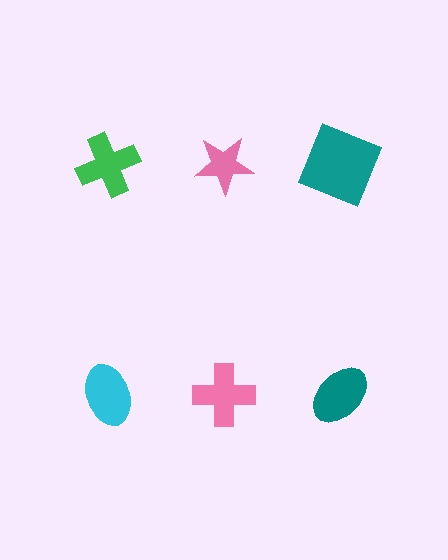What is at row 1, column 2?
A pink star.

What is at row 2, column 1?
A cyan ellipse.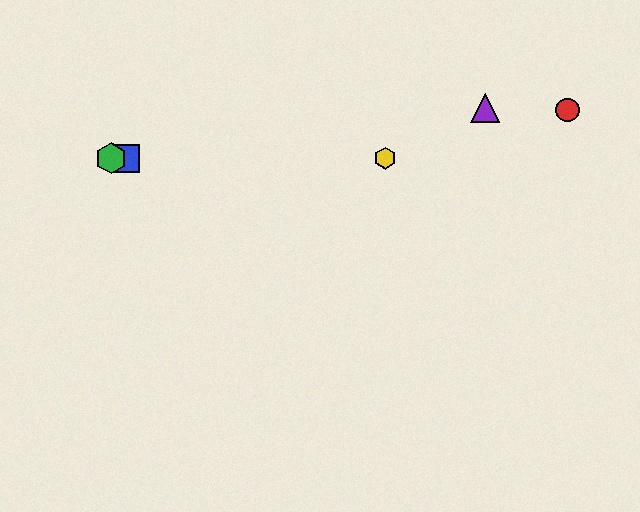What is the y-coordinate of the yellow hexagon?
The yellow hexagon is at y≈158.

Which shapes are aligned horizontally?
The blue square, the green hexagon, the yellow hexagon are aligned horizontally.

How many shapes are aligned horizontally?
3 shapes (the blue square, the green hexagon, the yellow hexagon) are aligned horizontally.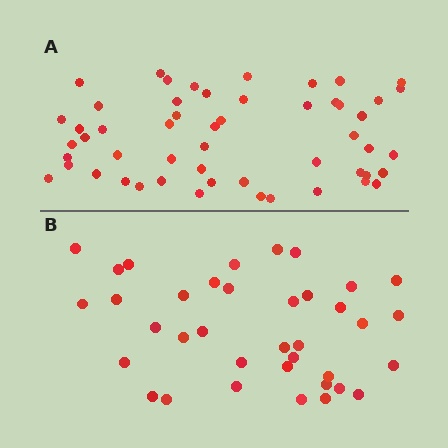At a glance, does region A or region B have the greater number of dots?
Region A (the top region) has more dots.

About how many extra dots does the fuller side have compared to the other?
Region A has approximately 15 more dots than region B.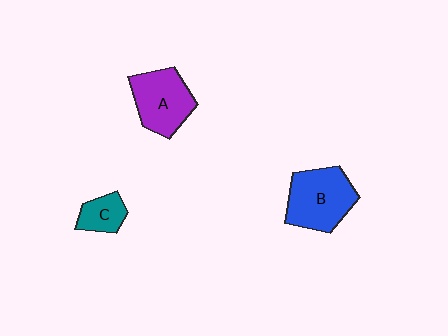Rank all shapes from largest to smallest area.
From largest to smallest: B (blue), A (purple), C (teal).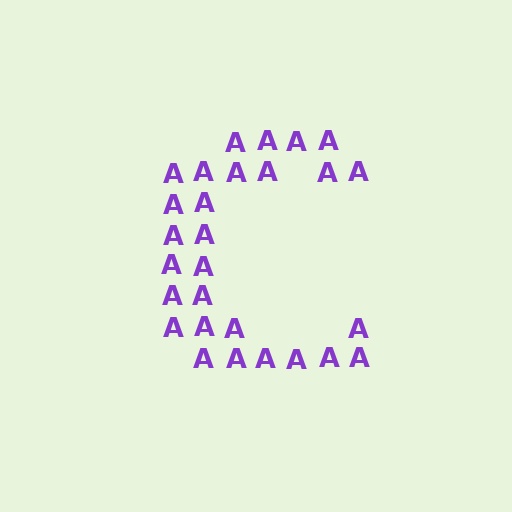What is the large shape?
The large shape is the letter C.